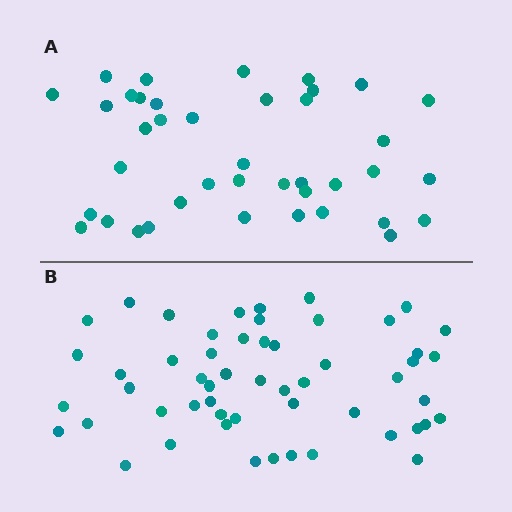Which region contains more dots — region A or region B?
Region B (the bottom region) has more dots.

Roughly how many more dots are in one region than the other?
Region B has approximately 15 more dots than region A.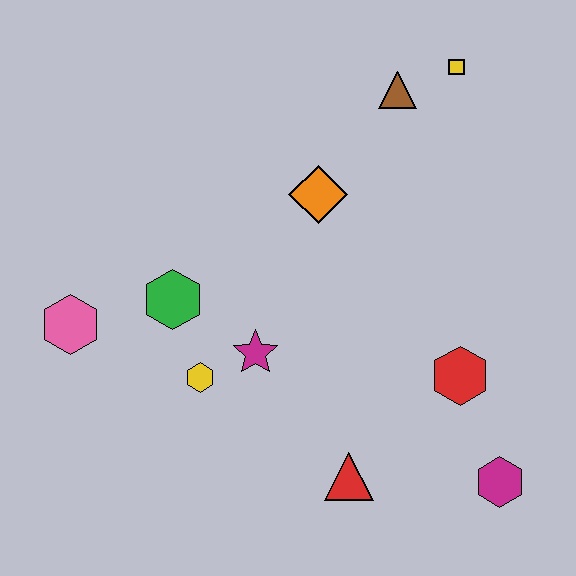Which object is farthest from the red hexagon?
The pink hexagon is farthest from the red hexagon.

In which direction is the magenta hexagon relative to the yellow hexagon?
The magenta hexagon is to the right of the yellow hexagon.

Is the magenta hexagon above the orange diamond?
No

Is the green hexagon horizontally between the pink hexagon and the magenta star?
Yes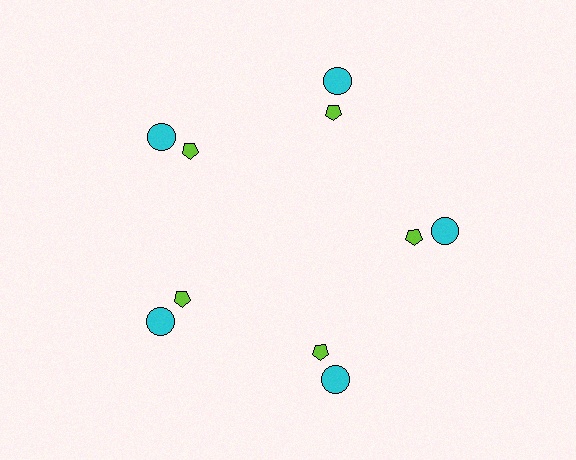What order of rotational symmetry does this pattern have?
This pattern has 5-fold rotational symmetry.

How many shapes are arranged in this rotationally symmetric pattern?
There are 10 shapes, arranged in 5 groups of 2.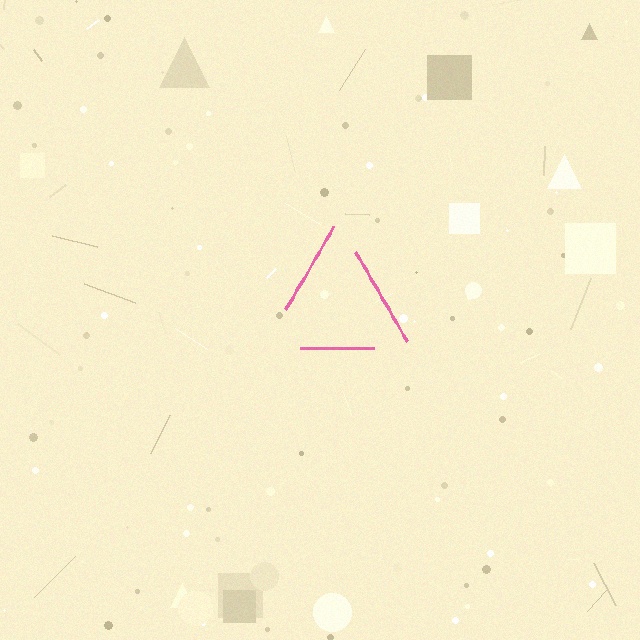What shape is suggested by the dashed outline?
The dashed outline suggests a triangle.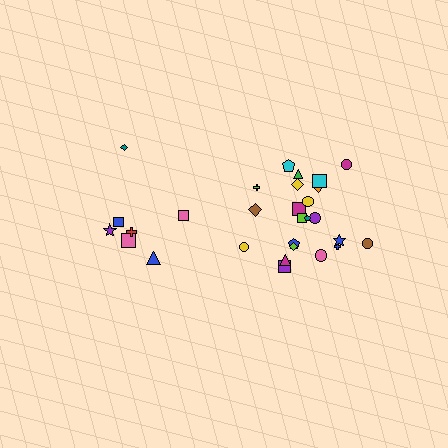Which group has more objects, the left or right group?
The right group.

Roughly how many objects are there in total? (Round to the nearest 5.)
Roughly 30 objects in total.